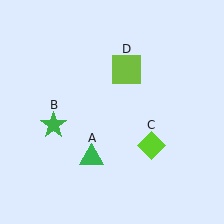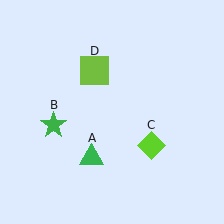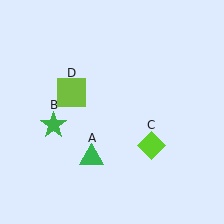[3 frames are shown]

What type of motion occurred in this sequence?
The lime square (object D) rotated counterclockwise around the center of the scene.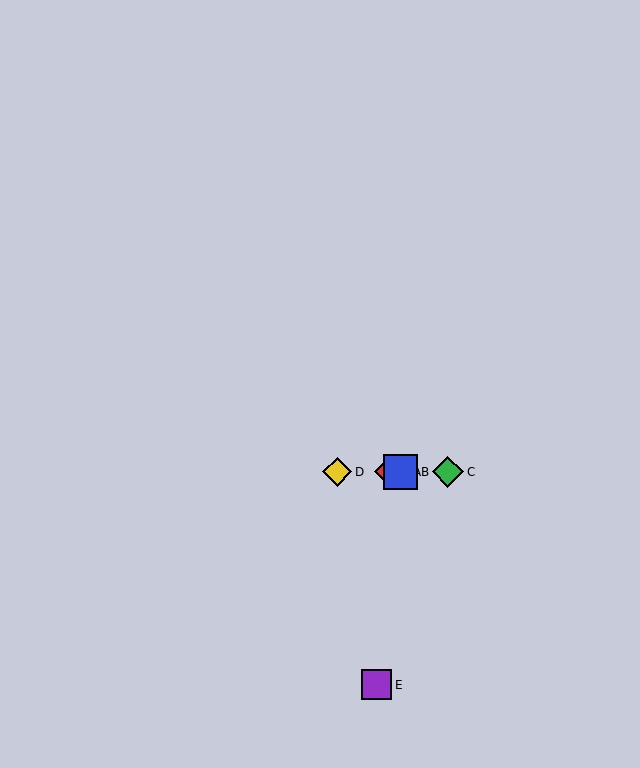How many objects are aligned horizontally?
4 objects (A, B, C, D) are aligned horizontally.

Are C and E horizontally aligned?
No, C is at y≈472 and E is at y≈685.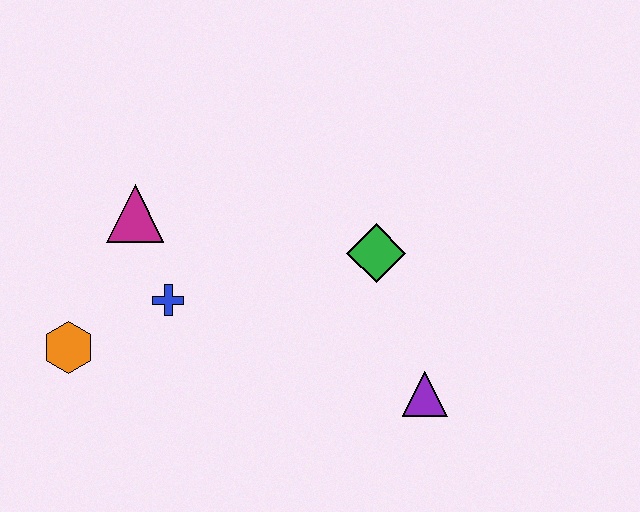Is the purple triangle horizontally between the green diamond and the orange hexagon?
No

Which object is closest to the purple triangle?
The green diamond is closest to the purple triangle.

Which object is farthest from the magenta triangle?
The purple triangle is farthest from the magenta triangle.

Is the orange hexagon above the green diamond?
No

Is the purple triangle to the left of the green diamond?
No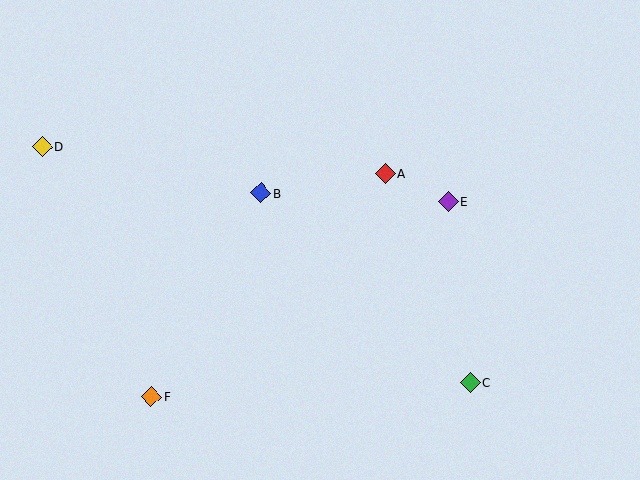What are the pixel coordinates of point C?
Point C is at (470, 383).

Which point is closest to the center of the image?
Point B at (261, 193) is closest to the center.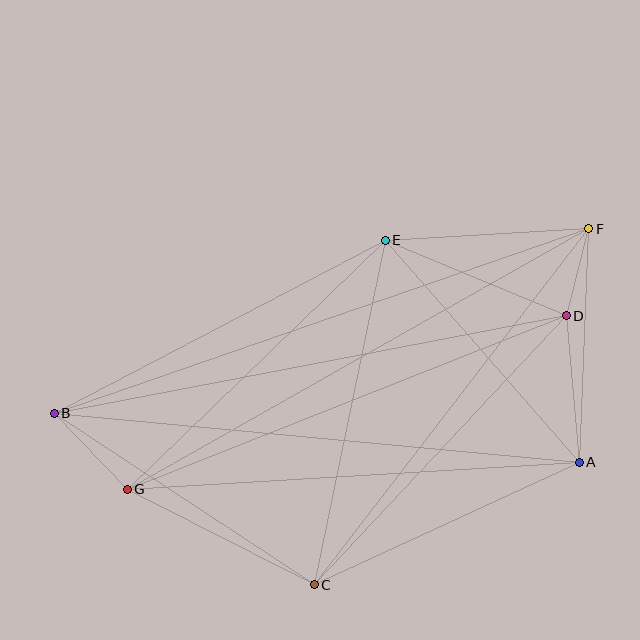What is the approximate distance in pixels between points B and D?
The distance between B and D is approximately 521 pixels.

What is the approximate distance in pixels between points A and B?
The distance between A and B is approximately 527 pixels.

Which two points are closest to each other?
Points D and F are closest to each other.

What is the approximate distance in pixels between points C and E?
The distance between C and E is approximately 352 pixels.